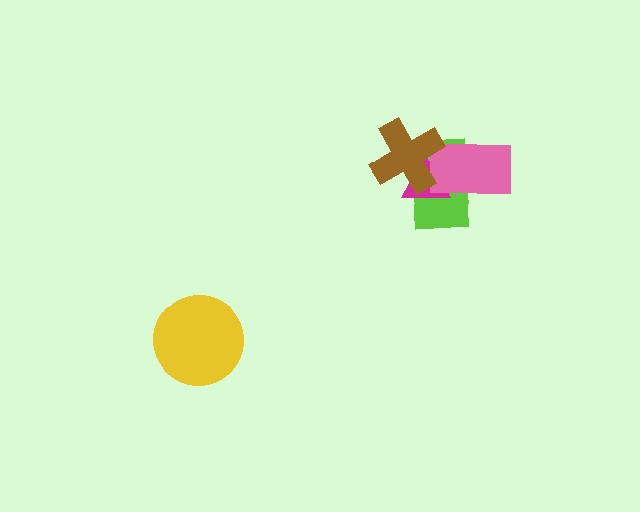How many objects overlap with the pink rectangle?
3 objects overlap with the pink rectangle.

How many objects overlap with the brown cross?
3 objects overlap with the brown cross.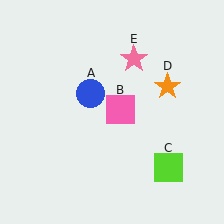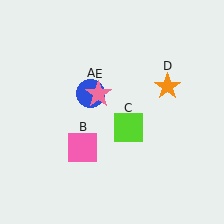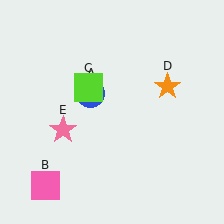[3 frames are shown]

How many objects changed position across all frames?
3 objects changed position: pink square (object B), lime square (object C), pink star (object E).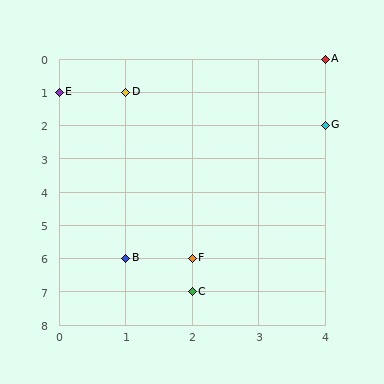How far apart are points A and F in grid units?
Points A and F are 2 columns and 6 rows apart (about 6.3 grid units diagonally).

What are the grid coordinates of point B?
Point B is at grid coordinates (1, 6).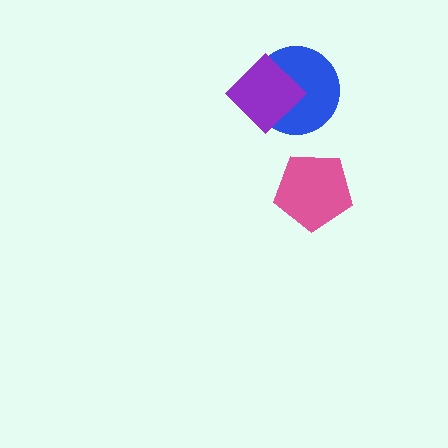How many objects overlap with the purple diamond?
1 object overlaps with the purple diamond.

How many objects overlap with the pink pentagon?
0 objects overlap with the pink pentagon.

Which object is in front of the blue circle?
The purple diamond is in front of the blue circle.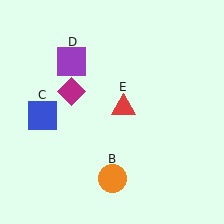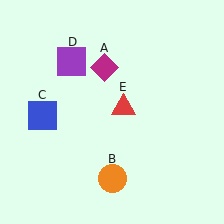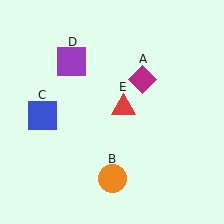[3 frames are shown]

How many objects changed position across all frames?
1 object changed position: magenta diamond (object A).